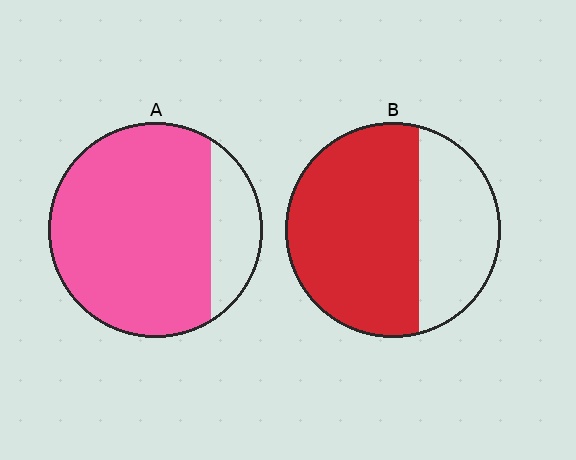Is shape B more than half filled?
Yes.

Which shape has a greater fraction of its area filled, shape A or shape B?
Shape A.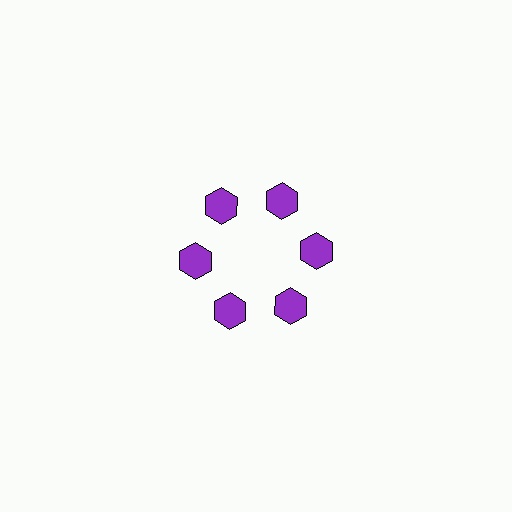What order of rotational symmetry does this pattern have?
This pattern has 6-fold rotational symmetry.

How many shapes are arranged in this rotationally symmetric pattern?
There are 6 shapes, arranged in 6 groups of 1.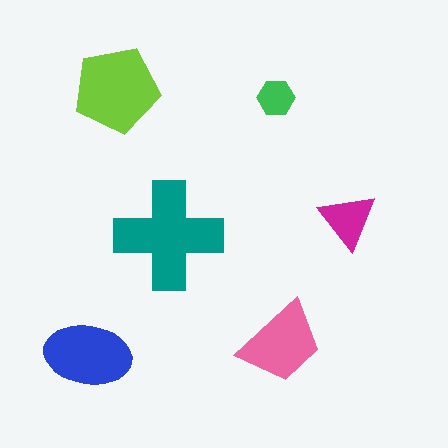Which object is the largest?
The teal cross.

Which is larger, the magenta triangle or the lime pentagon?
The lime pentagon.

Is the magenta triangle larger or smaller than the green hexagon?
Larger.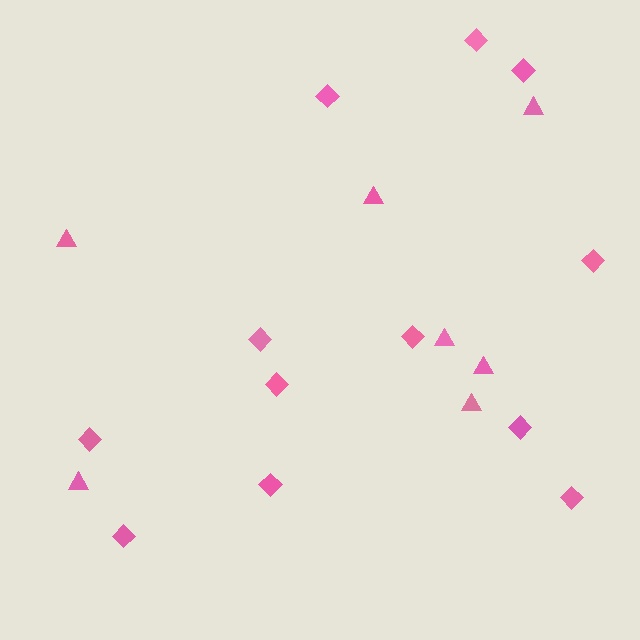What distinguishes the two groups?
There are 2 groups: one group of diamonds (12) and one group of triangles (7).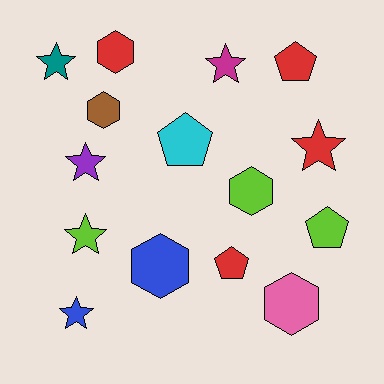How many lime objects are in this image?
There are 3 lime objects.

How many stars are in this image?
There are 6 stars.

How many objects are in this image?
There are 15 objects.